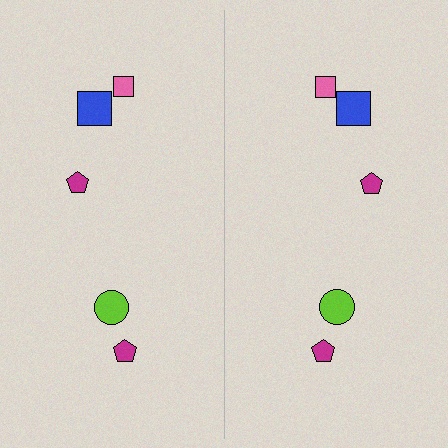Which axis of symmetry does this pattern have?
The pattern has a vertical axis of symmetry running through the center of the image.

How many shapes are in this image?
There are 10 shapes in this image.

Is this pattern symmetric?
Yes, this pattern has bilateral (reflection) symmetry.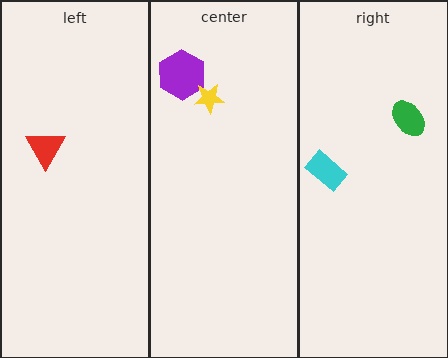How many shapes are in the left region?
1.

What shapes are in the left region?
The red triangle.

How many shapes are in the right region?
2.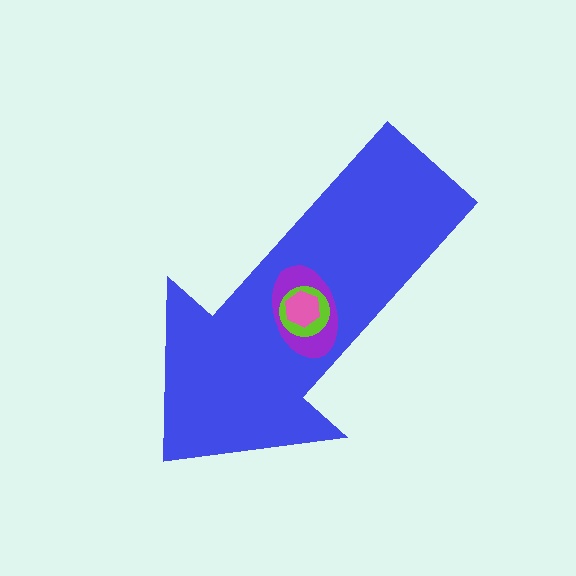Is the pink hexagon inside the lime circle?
Yes.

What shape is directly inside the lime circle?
The pink hexagon.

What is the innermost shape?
The pink hexagon.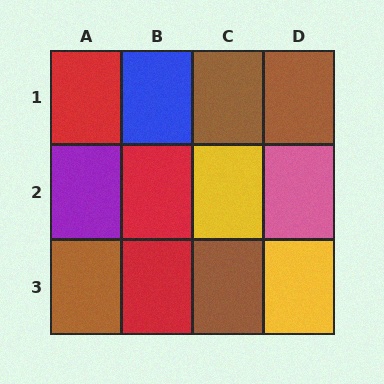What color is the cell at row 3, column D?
Yellow.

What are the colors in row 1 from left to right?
Red, blue, brown, brown.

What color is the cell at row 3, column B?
Red.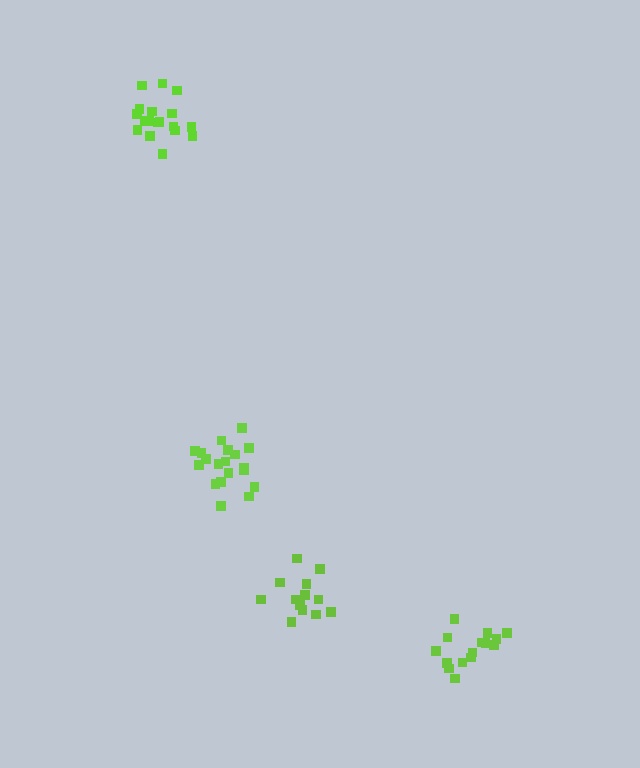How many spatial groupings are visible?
There are 4 spatial groupings.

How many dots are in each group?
Group 1: 15 dots, Group 2: 18 dots, Group 3: 13 dots, Group 4: 19 dots (65 total).